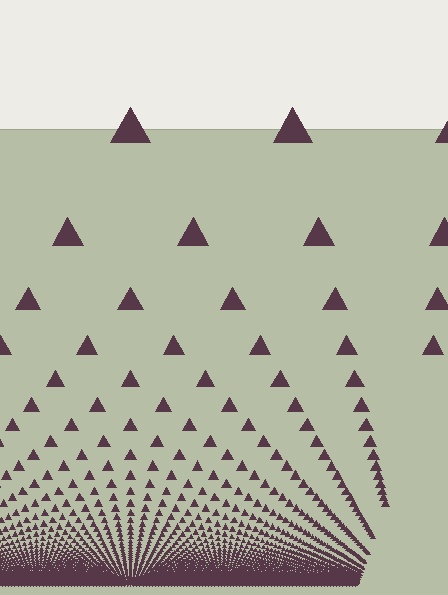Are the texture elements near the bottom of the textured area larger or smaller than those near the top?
Smaller. The gradient is inverted — elements near the bottom are smaller and denser.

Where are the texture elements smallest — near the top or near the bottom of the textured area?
Near the bottom.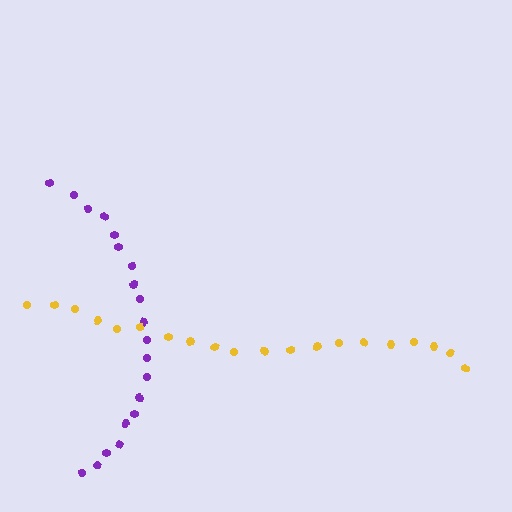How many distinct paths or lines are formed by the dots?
There are 2 distinct paths.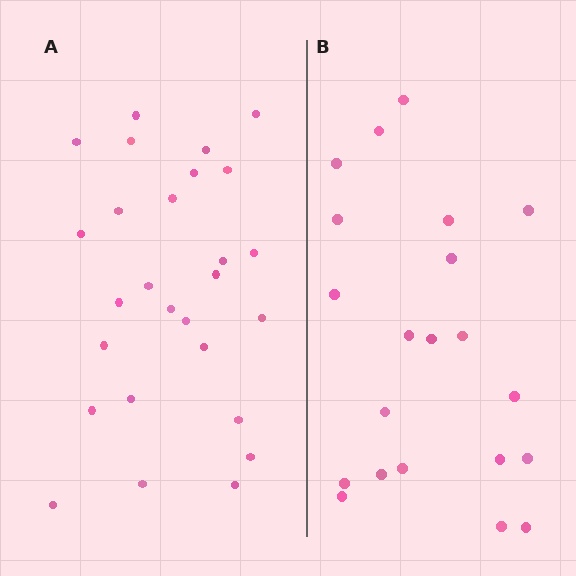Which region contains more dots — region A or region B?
Region A (the left region) has more dots.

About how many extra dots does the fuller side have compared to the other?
Region A has about 6 more dots than region B.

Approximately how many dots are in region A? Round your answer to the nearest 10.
About 30 dots. (The exact count is 27, which rounds to 30.)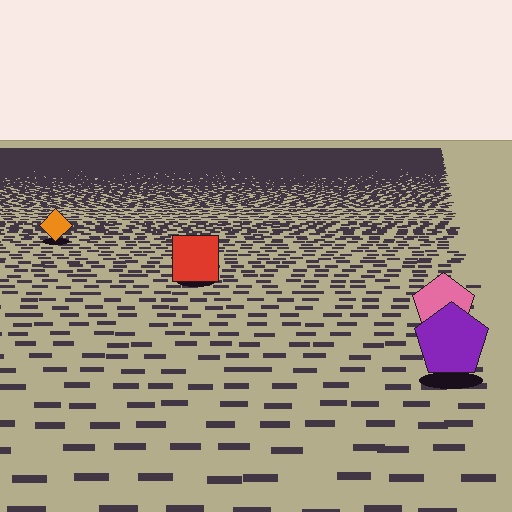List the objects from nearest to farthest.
From nearest to farthest: the purple pentagon, the pink pentagon, the red square, the orange diamond.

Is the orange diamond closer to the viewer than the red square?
No. The red square is closer — you can tell from the texture gradient: the ground texture is coarser near it.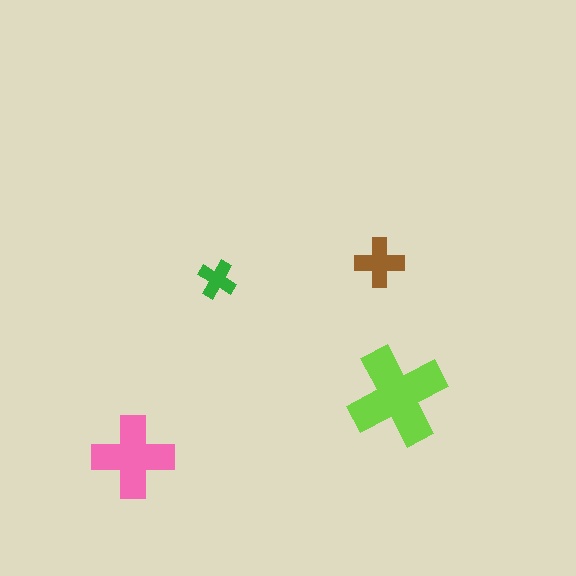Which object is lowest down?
The pink cross is bottommost.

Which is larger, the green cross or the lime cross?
The lime one.